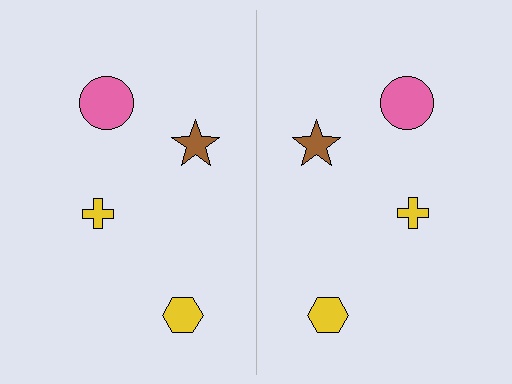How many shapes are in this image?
There are 8 shapes in this image.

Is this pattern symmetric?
Yes, this pattern has bilateral (reflection) symmetry.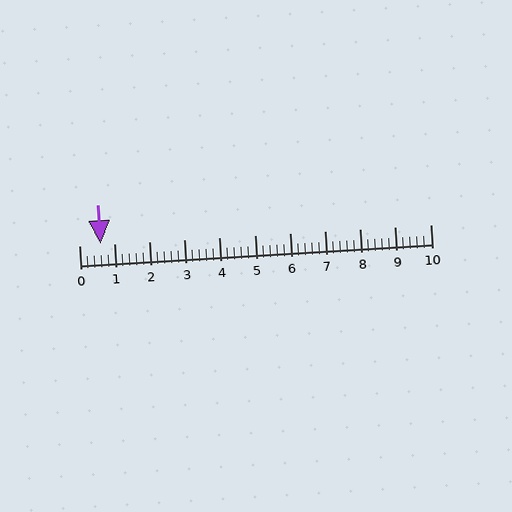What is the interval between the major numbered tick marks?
The major tick marks are spaced 1 units apart.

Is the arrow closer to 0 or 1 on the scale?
The arrow is closer to 1.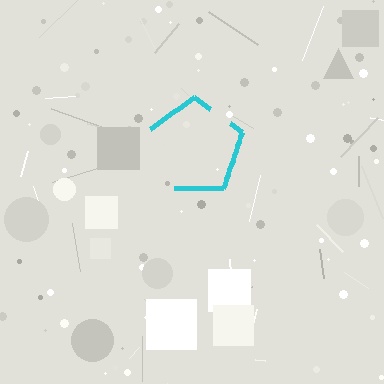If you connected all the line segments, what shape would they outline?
They would outline a pentagon.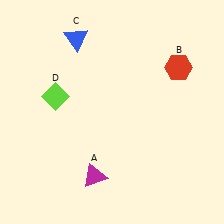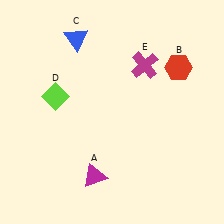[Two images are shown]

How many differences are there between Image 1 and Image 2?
There is 1 difference between the two images.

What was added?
A magenta cross (E) was added in Image 2.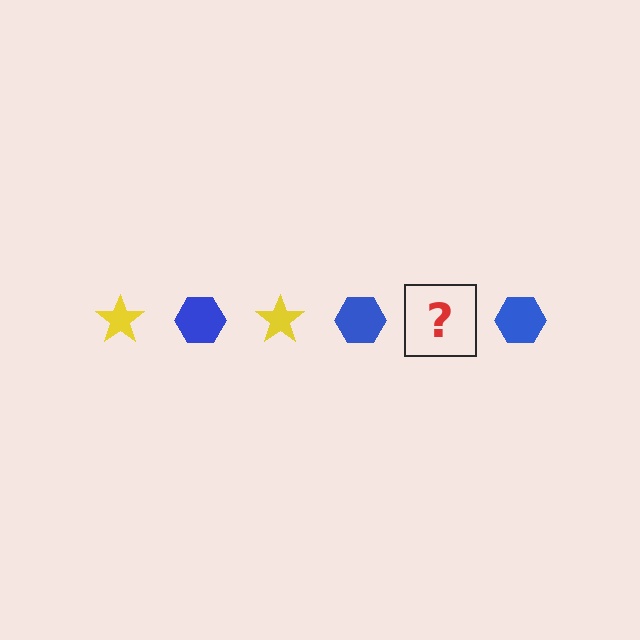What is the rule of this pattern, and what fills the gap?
The rule is that the pattern alternates between yellow star and blue hexagon. The gap should be filled with a yellow star.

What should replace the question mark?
The question mark should be replaced with a yellow star.